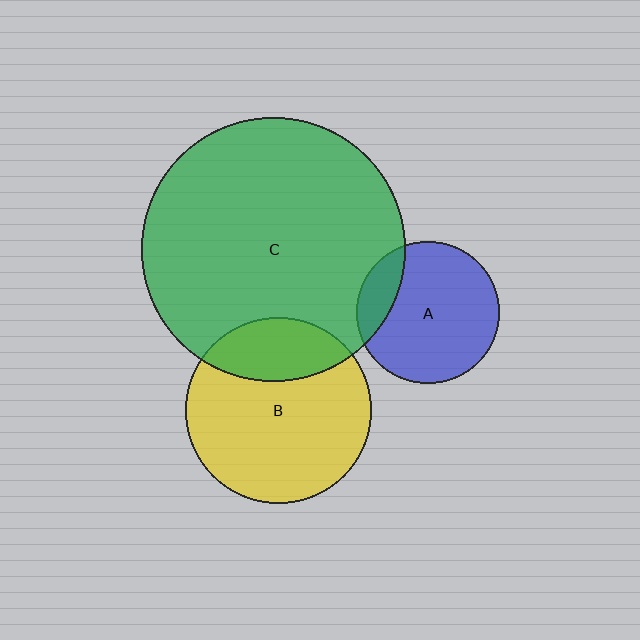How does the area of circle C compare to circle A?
Approximately 3.4 times.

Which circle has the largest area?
Circle C (green).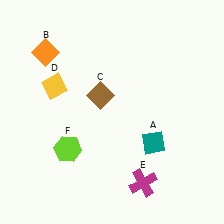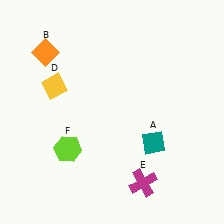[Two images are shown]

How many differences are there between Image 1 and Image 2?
There is 1 difference between the two images.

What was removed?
The brown diamond (C) was removed in Image 2.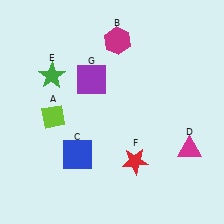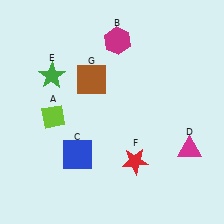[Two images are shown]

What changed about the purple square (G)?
In Image 1, G is purple. In Image 2, it changed to brown.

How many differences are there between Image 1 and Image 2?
There is 1 difference between the two images.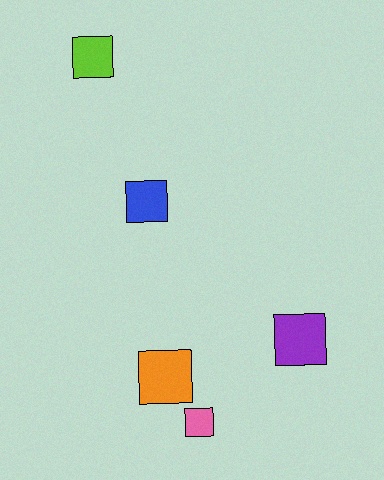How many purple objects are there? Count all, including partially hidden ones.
There is 1 purple object.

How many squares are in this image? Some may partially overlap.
There are 5 squares.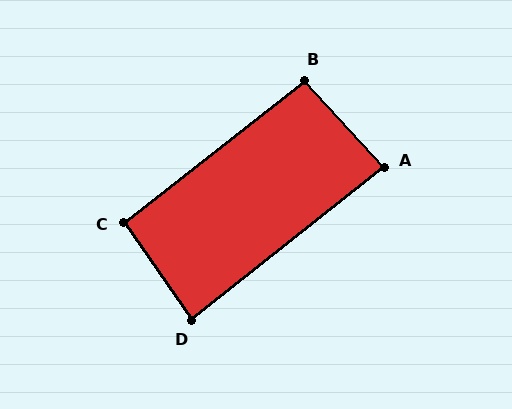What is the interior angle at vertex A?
Approximately 86 degrees (approximately right).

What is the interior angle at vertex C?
Approximately 94 degrees (approximately right).